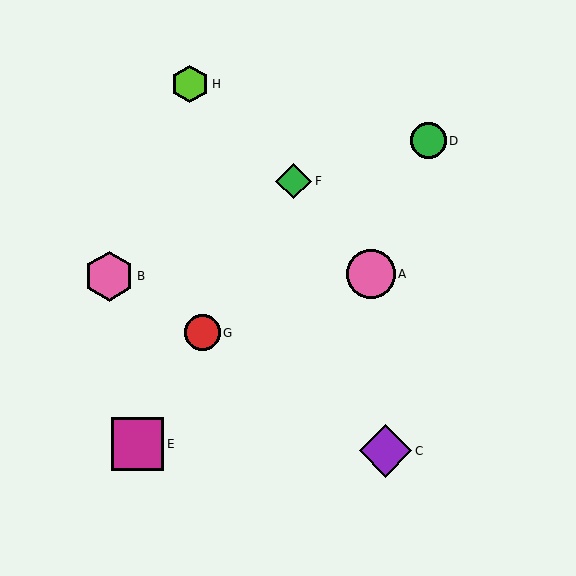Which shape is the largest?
The magenta square (labeled E) is the largest.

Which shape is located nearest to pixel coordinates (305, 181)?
The green diamond (labeled F) at (294, 181) is nearest to that location.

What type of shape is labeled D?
Shape D is a green circle.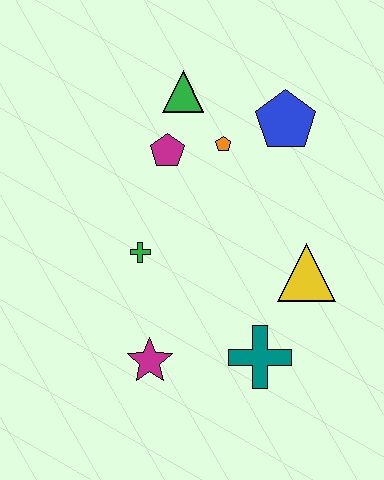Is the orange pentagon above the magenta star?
Yes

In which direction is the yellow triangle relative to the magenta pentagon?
The yellow triangle is to the right of the magenta pentagon.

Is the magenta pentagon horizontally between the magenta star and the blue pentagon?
Yes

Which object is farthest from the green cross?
The blue pentagon is farthest from the green cross.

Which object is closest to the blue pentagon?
The orange pentagon is closest to the blue pentagon.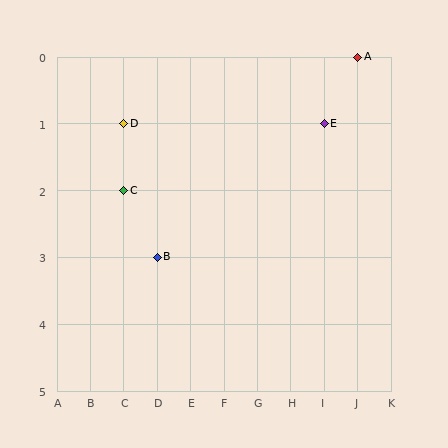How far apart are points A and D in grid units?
Points A and D are 7 columns and 1 row apart (about 7.1 grid units diagonally).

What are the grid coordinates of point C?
Point C is at grid coordinates (C, 2).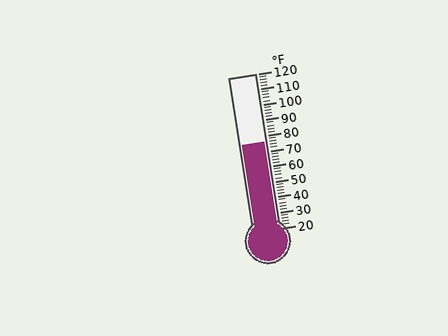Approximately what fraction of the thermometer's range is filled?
The thermometer is filled to approximately 55% of its range.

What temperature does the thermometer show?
The thermometer shows approximately 76°F.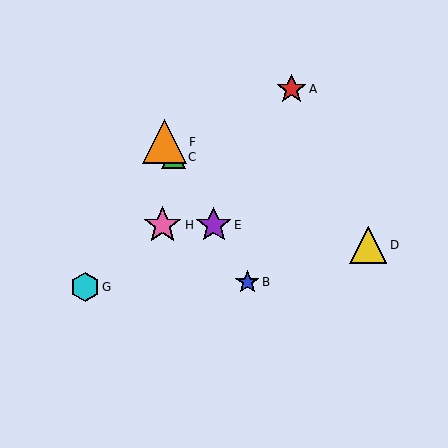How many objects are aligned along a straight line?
4 objects (B, C, E, F) are aligned along a straight line.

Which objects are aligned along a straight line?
Objects B, C, E, F are aligned along a straight line.